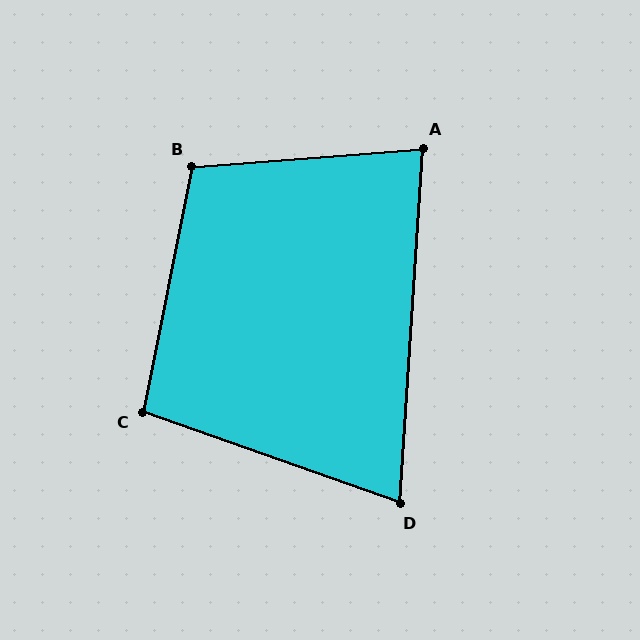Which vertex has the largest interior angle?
B, at approximately 106 degrees.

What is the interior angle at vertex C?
Approximately 98 degrees (obtuse).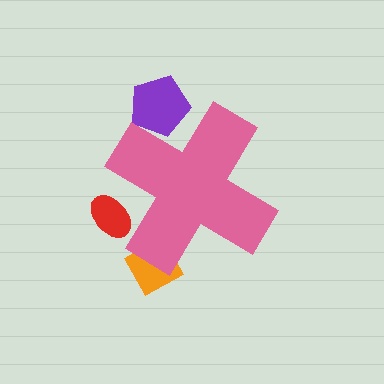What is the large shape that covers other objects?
A pink cross.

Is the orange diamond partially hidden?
Yes, the orange diamond is partially hidden behind the pink cross.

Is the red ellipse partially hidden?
Yes, the red ellipse is partially hidden behind the pink cross.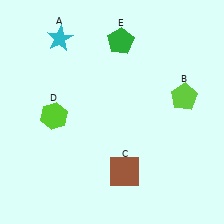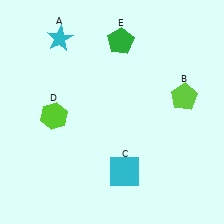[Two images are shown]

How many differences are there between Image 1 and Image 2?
There is 1 difference between the two images.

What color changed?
The square (C) changed from brown in Image 1 to cyan in Image 2.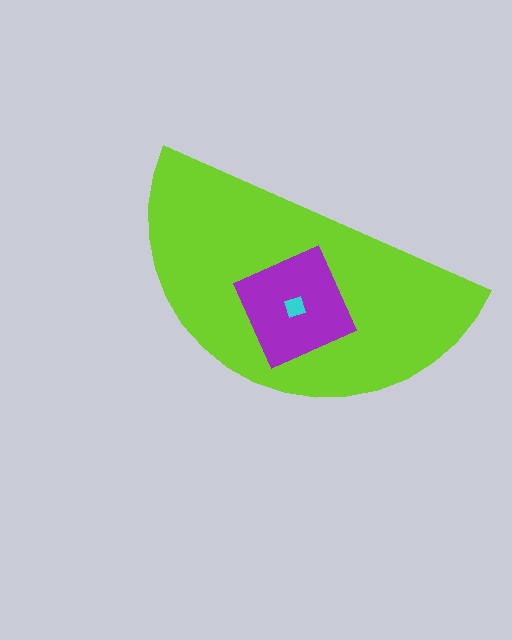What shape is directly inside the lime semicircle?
The purple square.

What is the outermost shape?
The lime semicircle.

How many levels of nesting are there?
3.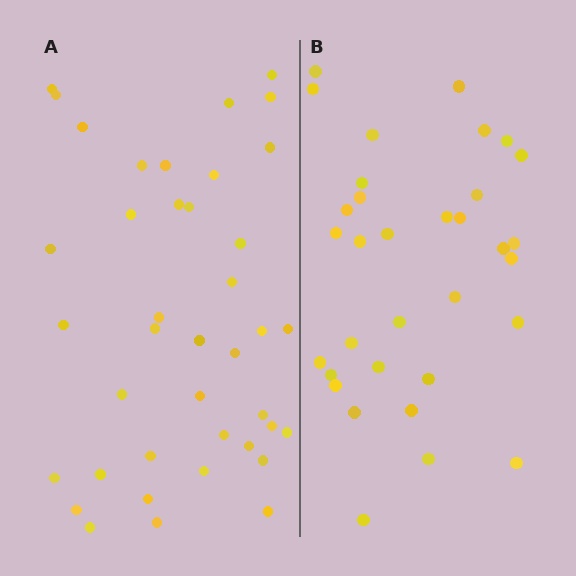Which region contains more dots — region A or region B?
Region A (the left region) has more dots.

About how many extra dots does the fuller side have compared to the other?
Region A has roughly 8 or so more dots than region B.